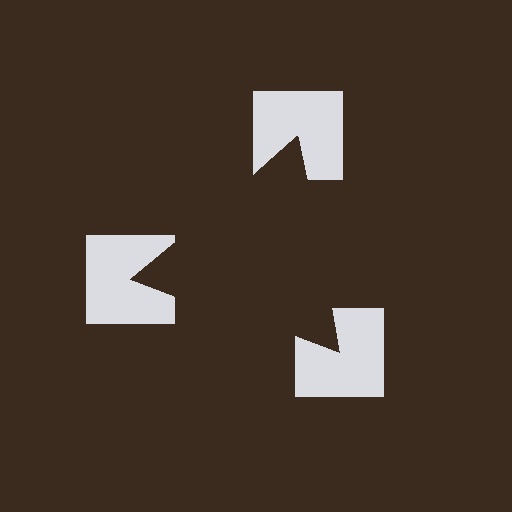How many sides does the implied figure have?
3 sides.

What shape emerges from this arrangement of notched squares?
An illusory triangle — its edges are inferred from the aligned wedge cuts in the notched squares, not physically drawn.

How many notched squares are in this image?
There are 3 — one at each vertex of the illusory triangle.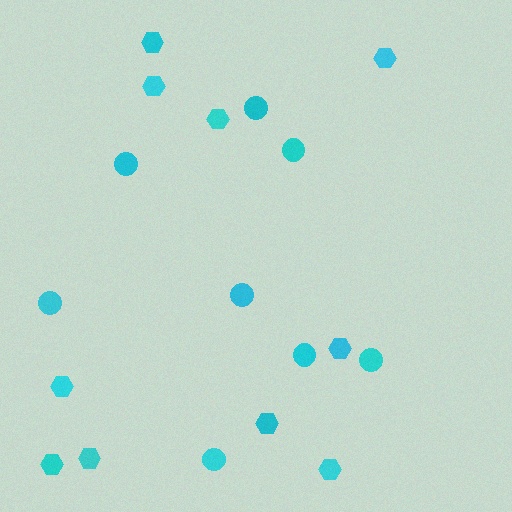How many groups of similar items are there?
There are 2 groups: one group of circles (8) and one group of hexagons (10).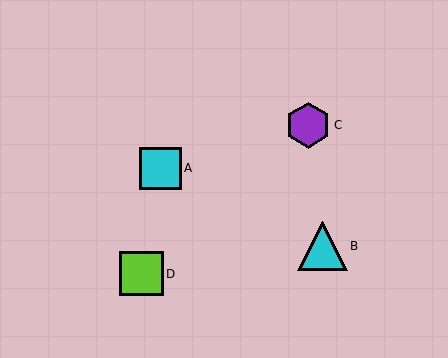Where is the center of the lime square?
The center of the lime square is at (141, 274).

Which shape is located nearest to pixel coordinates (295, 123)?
The purple hexagon (labeled C) at (308, 125) is nearest to that location.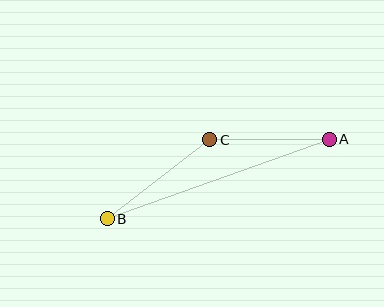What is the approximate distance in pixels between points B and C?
The distance between B and C is approximately 130 pixels.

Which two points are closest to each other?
Points A and C are closest to each other.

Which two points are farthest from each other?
Points A and B are farthest from each other.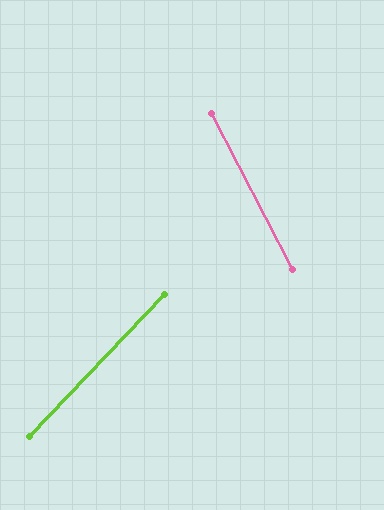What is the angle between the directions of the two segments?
Approximately 71 degrees.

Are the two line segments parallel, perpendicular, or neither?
Neither parallel nor perpendicular — they differ by about 71°.